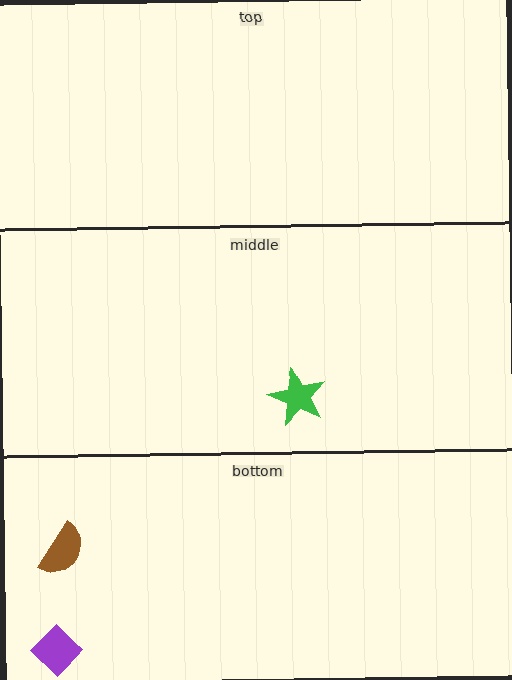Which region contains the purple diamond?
The bottom region.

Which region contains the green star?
The middle region.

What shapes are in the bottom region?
The brown semicircle, the purple diamond.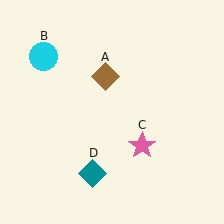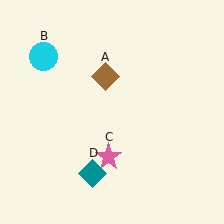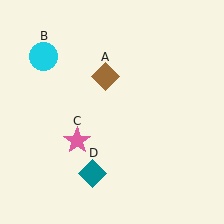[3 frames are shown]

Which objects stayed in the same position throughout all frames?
Brown diamond (object A) and cyan circle (object B) and teal diamond (object D) remained stationary.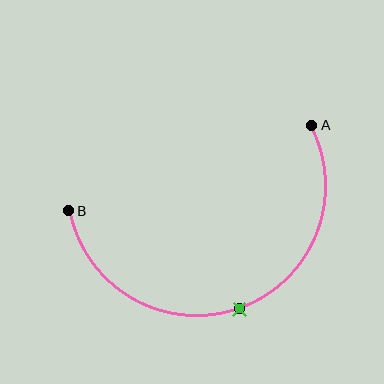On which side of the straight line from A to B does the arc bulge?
The arc bulges below the straight line connecting A and B.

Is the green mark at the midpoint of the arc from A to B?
Yes. The green mark lies on the arc at equal arc-length from both A and B — it is the arc midpoint.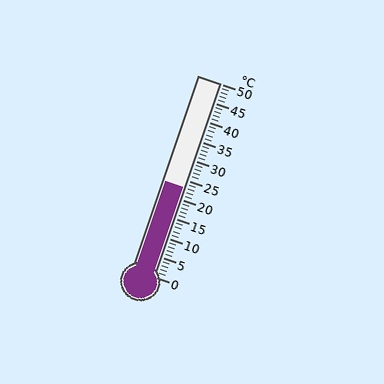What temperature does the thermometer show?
The thermometer shows approximately 23°C.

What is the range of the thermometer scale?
The thermometer scale ranges from 0°C to 50°C.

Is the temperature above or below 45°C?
The temperature is below 45°C.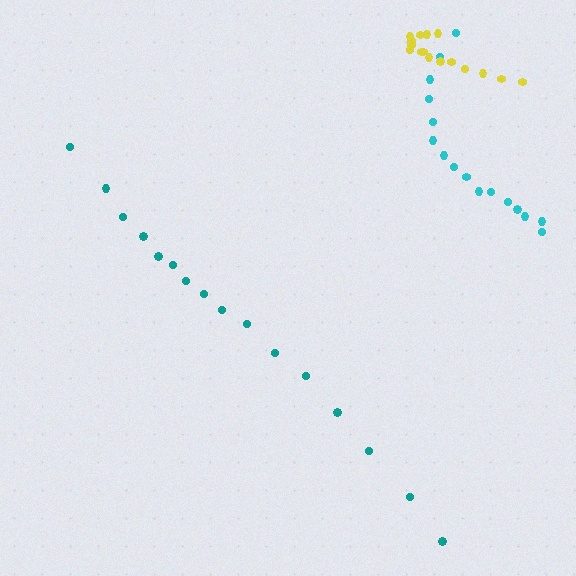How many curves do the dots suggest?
There are 3 distinct paths.